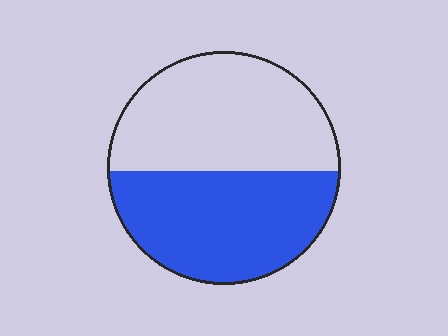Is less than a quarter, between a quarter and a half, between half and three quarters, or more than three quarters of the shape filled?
Between a quarter and a half.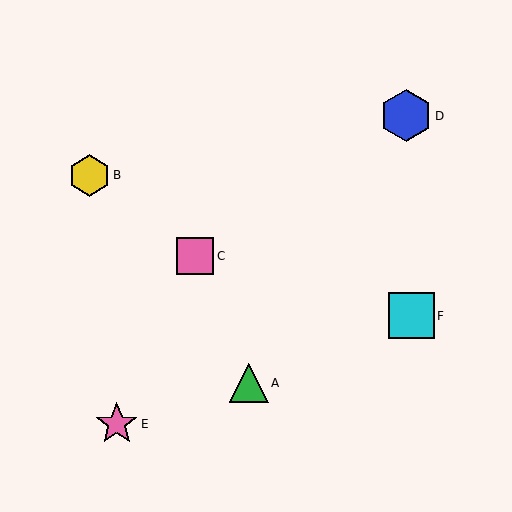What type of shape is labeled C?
Shape C is a pink square.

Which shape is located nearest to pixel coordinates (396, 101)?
The blue hexagon (labeled D) at (406, 116) is nearest to that location.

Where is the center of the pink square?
The center of the pink square is at (195, 256).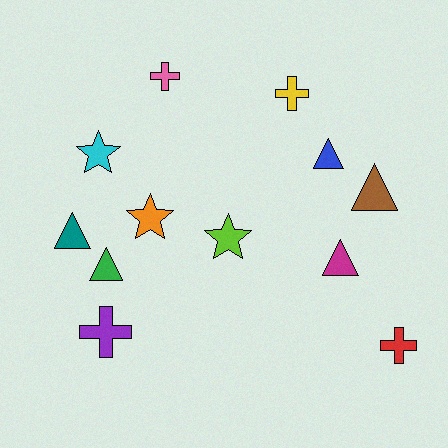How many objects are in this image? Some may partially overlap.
There are 12 objects.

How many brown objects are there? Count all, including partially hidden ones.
There is 1 brown object.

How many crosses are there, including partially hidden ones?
There are 4 crosses.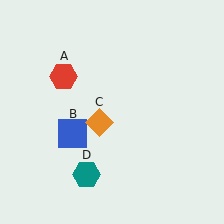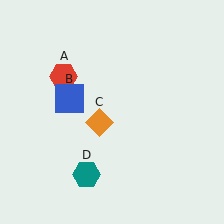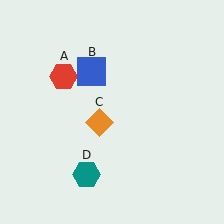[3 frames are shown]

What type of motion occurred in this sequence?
The blue square (object B) rotated clockwise around the center of the scene.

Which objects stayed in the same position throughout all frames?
Red hexagon (object A) and orange diamond (object C) and teal hexagon (object D) remained stationary.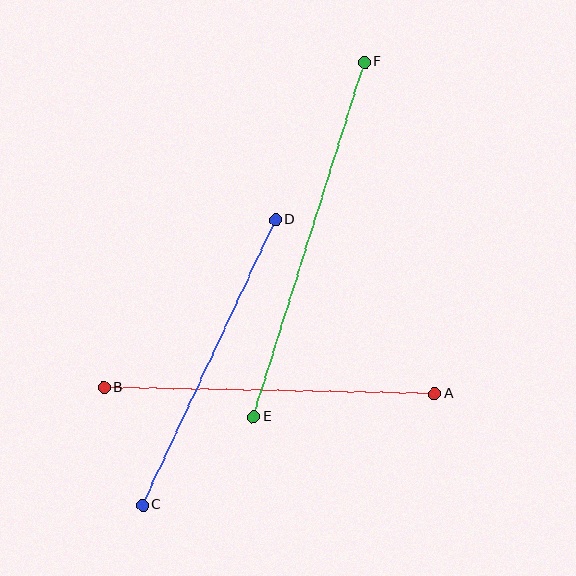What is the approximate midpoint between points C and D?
The midpoint is at approximately (209, 362) pixels.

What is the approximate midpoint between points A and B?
The midpoint is at approximately (269, 391) pixels.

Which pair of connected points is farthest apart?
Points E and F are farthest apart.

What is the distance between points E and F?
The distance is approximately 371 pixels.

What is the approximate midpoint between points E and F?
The midpoint is at approximately (309, 239) pixels.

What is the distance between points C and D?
The distance is approximately 315 pixels.